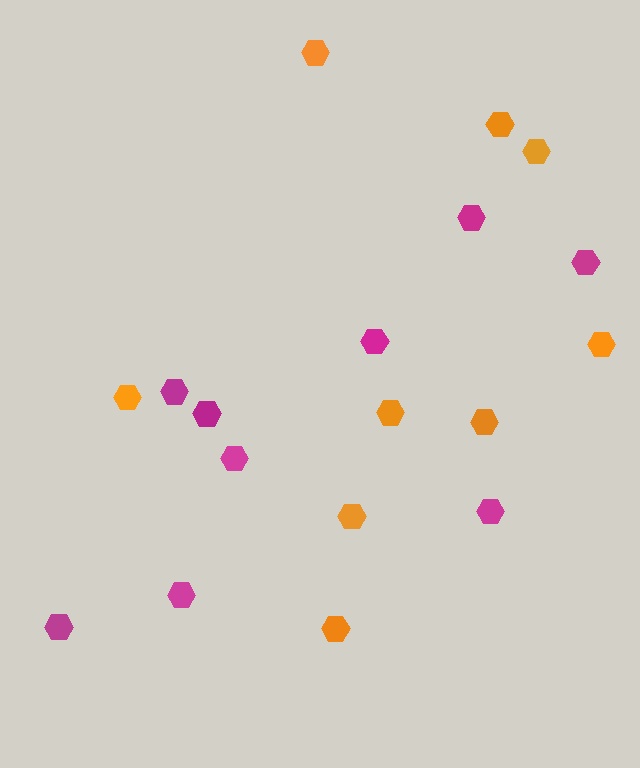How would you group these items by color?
There are 2 groups: one group of magenta hexagons (9) and one group of orange hexagons (9).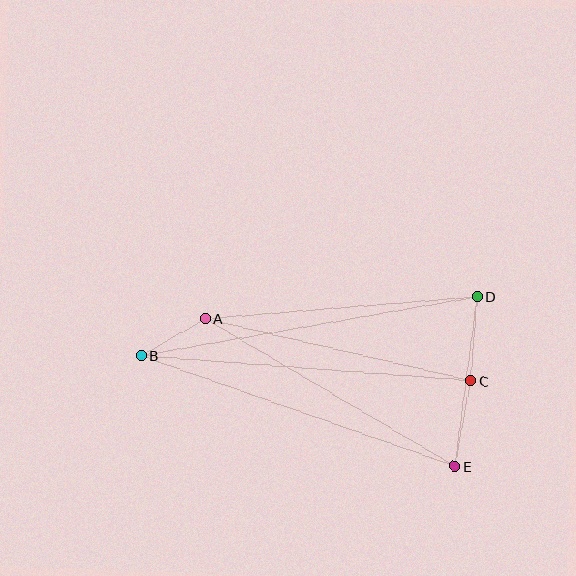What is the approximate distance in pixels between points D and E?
The distance between D and E is approximately 172 pixels.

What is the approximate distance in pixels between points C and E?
The distance between C and E is approximately 87 pixels.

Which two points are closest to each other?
Points A and B are closest to each other.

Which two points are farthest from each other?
Points B and D are farthest from each other.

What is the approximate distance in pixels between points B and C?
The distance between B and C is approximately 331 pixels.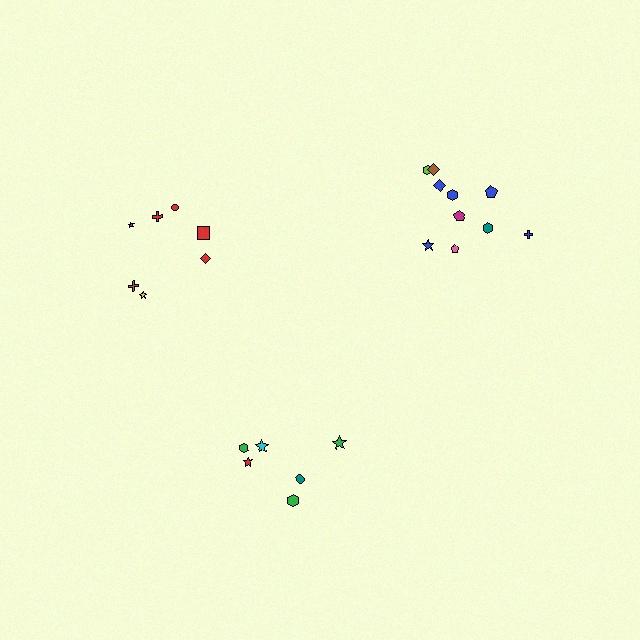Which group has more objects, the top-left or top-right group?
The top-right group.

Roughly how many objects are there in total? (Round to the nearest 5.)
Roughly 25 objects in total.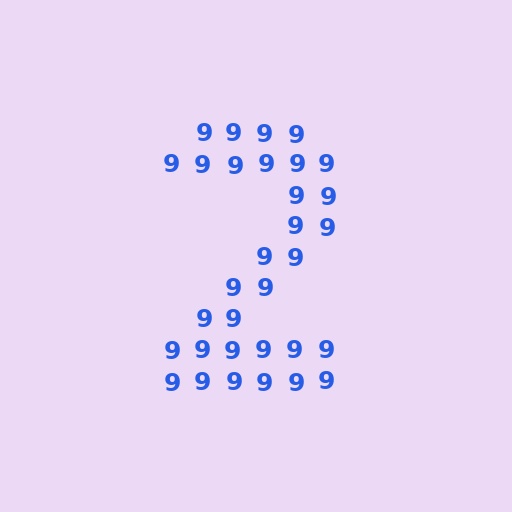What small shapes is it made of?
It is made of small digit 9's.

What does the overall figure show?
The overall figure shows the digit 2.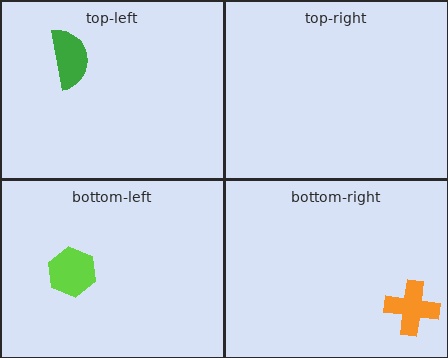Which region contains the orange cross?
The bottom-right region.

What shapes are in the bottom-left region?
The lime hexagon.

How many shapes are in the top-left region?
1.